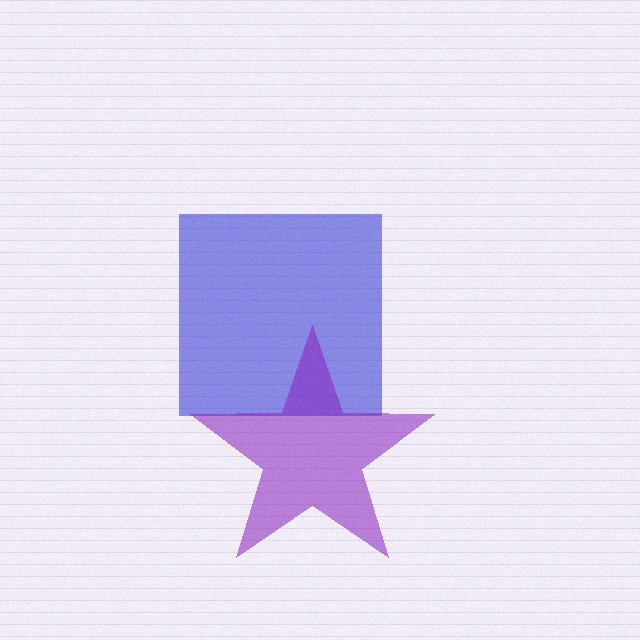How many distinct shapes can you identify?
There are 2 distinct shapes: a blue square, a purple star.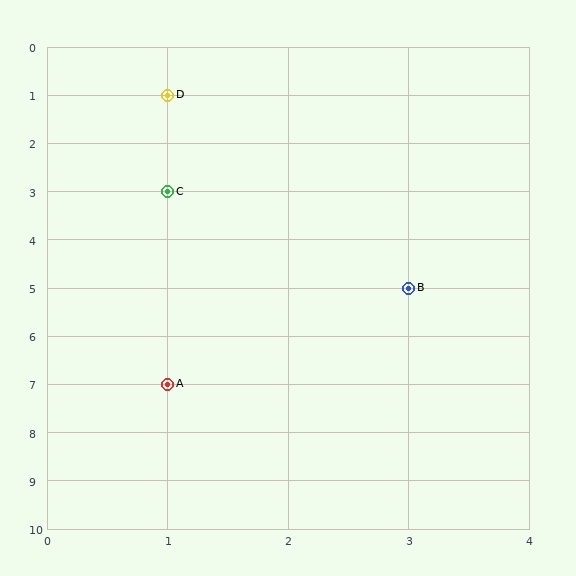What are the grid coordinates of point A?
Point A is at grid coordinates (1, 7).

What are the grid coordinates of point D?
Point D is at grid coordinates (1, 1).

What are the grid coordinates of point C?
Point C is at grid coordinates (1, 3).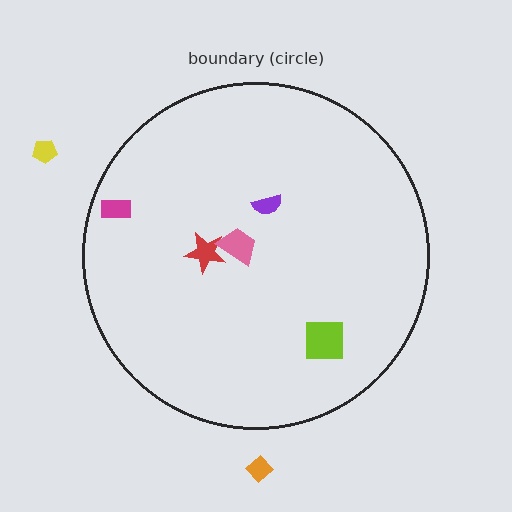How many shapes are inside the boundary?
5 inside, 2 outside.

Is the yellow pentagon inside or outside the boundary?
Outside.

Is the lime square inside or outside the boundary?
Inside.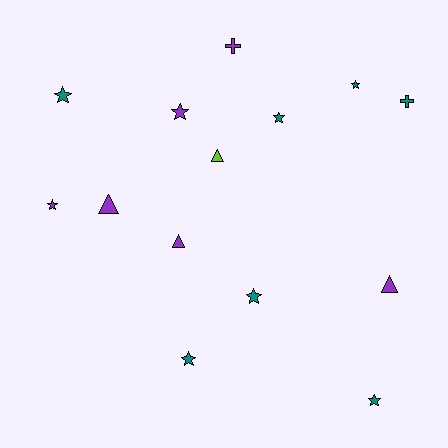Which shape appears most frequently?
Star, with 8 objects.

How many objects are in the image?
There are 14 objects.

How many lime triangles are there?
There is 1 lime triangle.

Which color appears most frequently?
Teal, with 7 objects.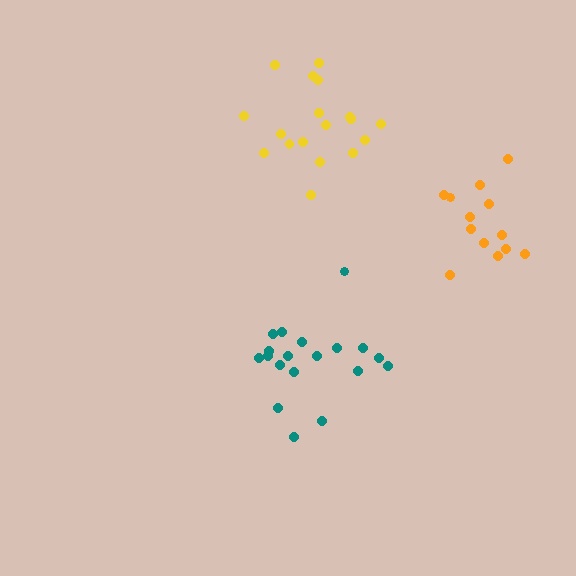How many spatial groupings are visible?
There are 3 spatial groupings.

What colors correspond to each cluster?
The clusters are colored: teal, yellow, orange.